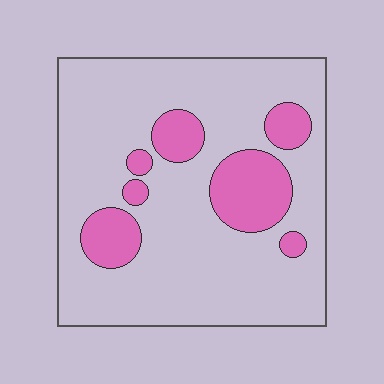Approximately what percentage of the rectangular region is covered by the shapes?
Approximately 20%.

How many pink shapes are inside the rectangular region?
7.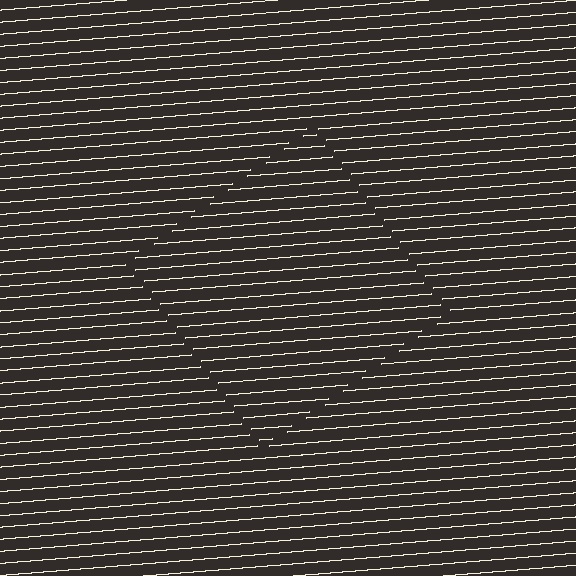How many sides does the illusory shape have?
4 sides — the line-ends trace a square.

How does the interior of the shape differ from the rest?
The interior of the shape contains the same grating, shifted by half a period — the contour is defined by the phase discontinuity where line-ends from the inner and outer gratings abut.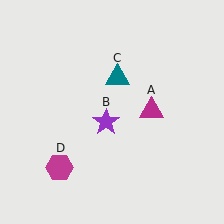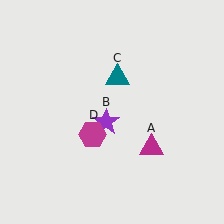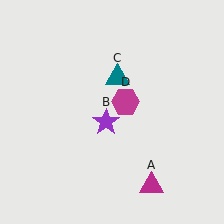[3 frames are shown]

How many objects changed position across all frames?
2 objects changed position: magenta triangle (object A), magenta hexagon (object D).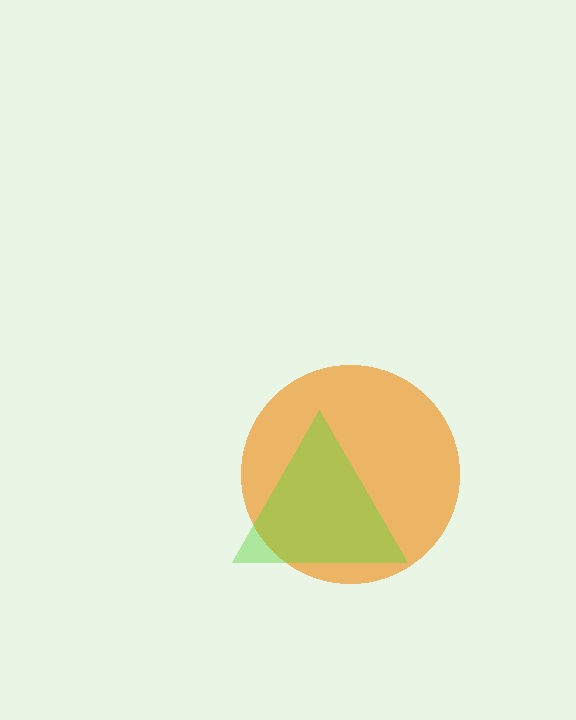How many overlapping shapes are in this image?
There are 2 overlapping shapes in the image.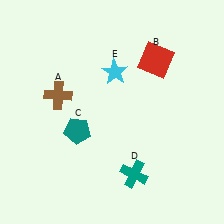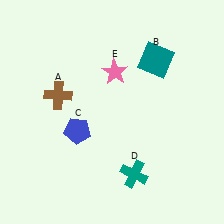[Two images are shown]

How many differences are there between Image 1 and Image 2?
There are 3 differences between the two images.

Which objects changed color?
B changed from red to teal. C changed from teal to blue. E changed from cyan to pink.